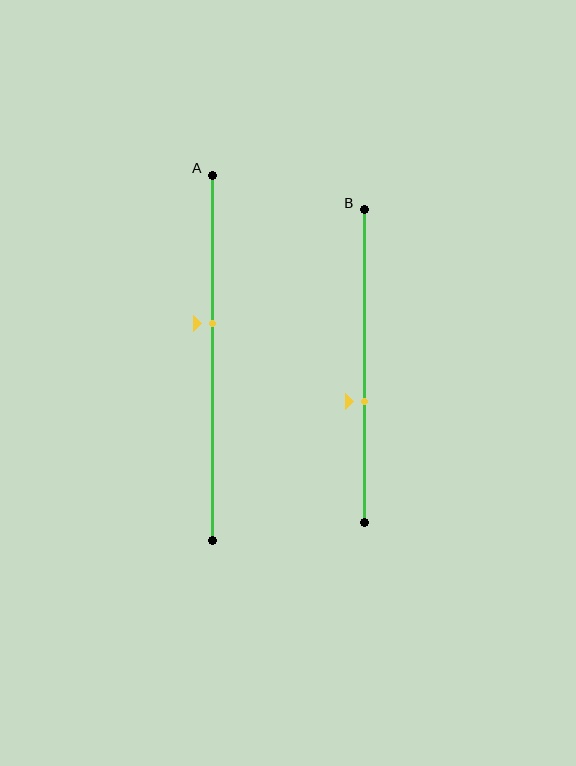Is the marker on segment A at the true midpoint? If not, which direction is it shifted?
No, the marker on segment A is shifted upward by about 9% of the segment length.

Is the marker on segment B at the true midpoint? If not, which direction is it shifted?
No, the marker on segment B is shifted downward by about 11% of the segment length.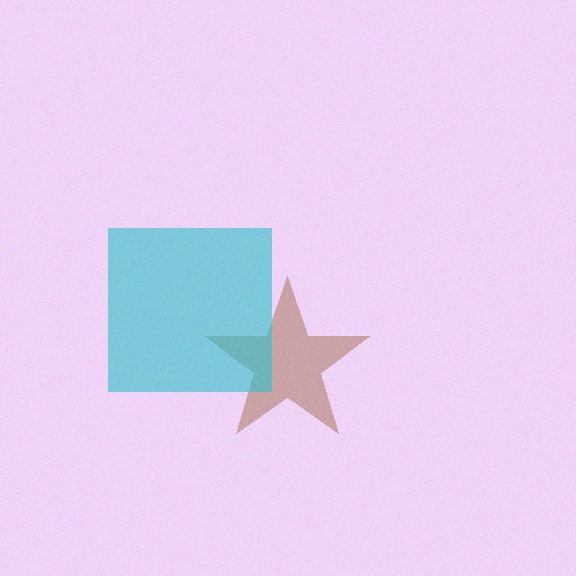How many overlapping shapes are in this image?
There are 2 overlapping shapes in the image.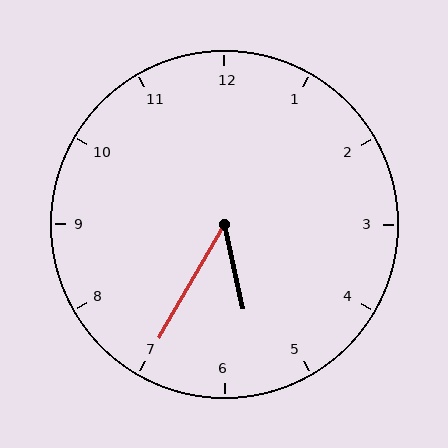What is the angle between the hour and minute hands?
Approximately 42 degrees.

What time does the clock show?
5:35.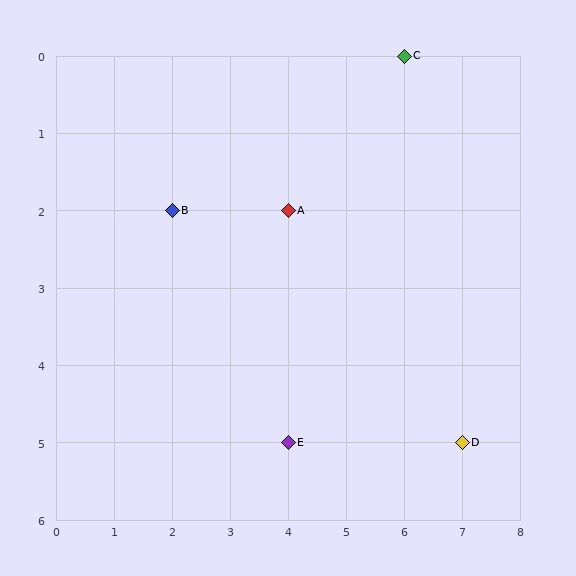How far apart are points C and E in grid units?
Points C and E are 2 columns and 5 rows apart (about 5.4 grid units diagonally).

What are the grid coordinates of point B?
Point B is at grid coordinates (2, 2).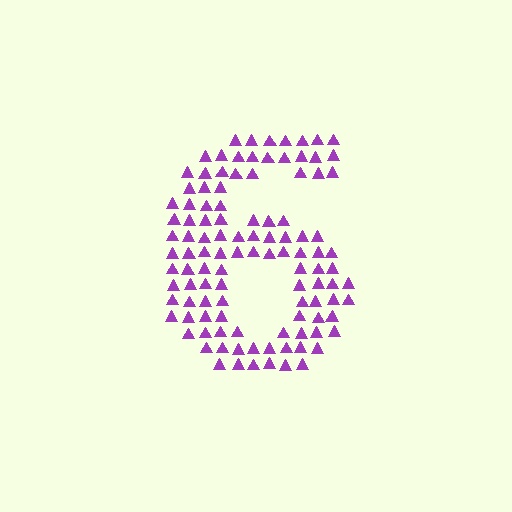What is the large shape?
The large shape is the digit 6.